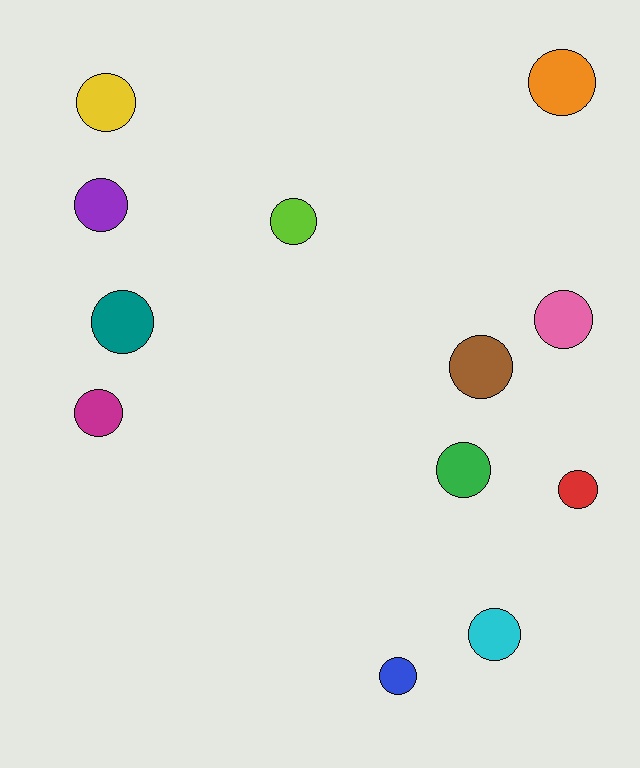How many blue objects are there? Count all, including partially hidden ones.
There is 1 blue object.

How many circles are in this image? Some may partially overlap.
There are 12 circles.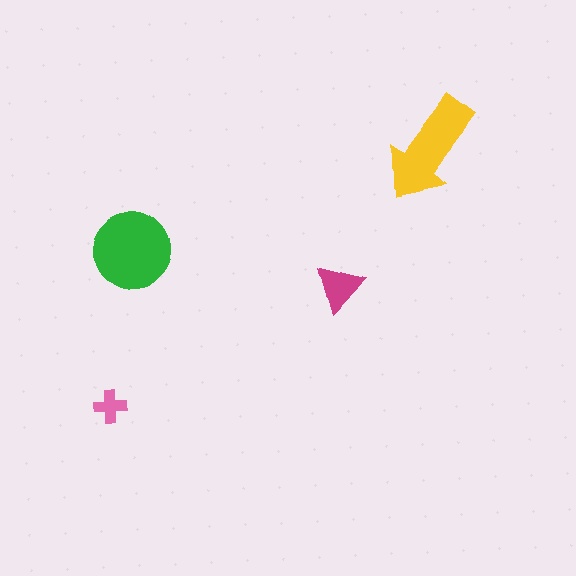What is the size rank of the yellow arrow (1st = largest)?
2nd.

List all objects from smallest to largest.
The pink cross, the magenta triangle, the yellow arrow, the green circle.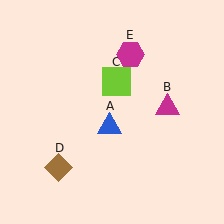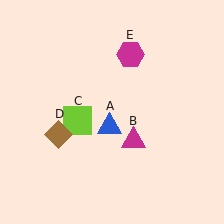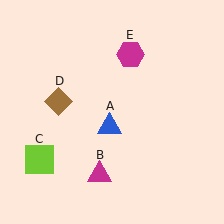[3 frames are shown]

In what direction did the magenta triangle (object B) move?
The magenta triangle (object B) moved down and to the left.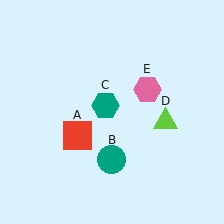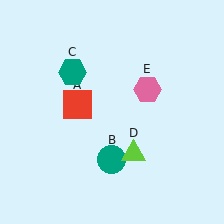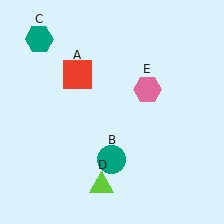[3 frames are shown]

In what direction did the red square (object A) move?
The red square (object A) moved up.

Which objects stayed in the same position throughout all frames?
Teal circle (object B) and pink hexagon (object E) remained stationary.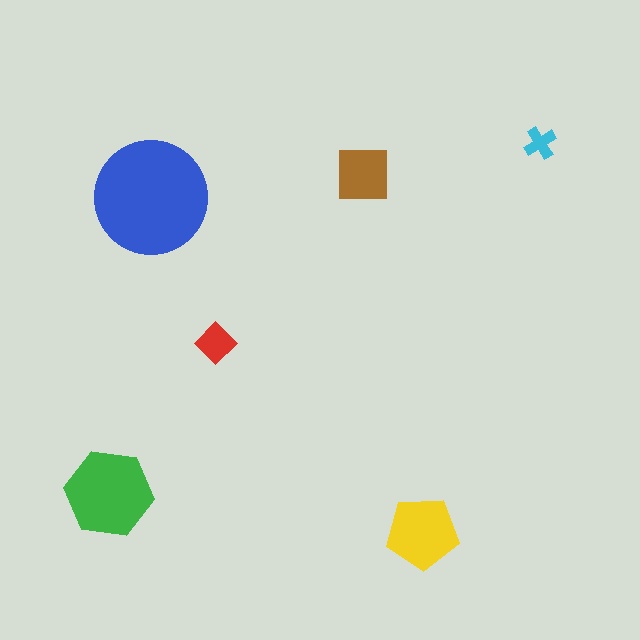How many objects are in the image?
There are 6 objects in the image.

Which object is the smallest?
The cyan cross.